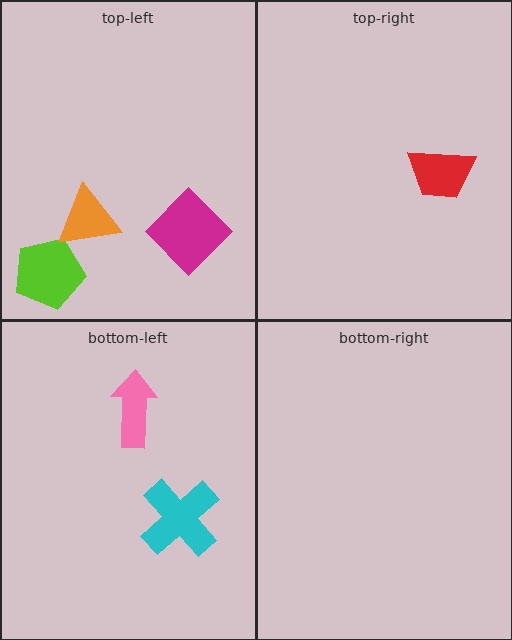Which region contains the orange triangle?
The top-left region.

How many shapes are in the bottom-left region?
2.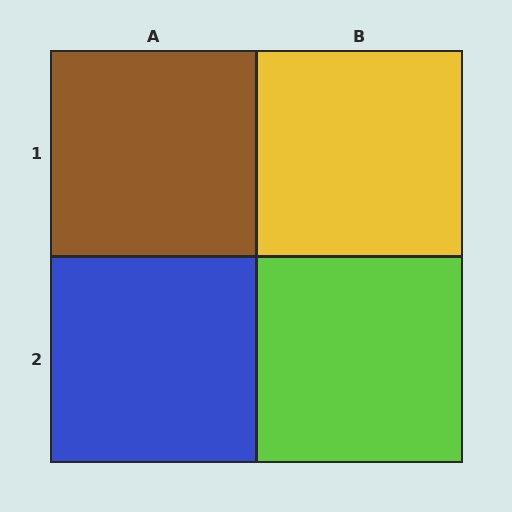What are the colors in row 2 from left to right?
Blue, lime.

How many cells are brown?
1 cell is brown.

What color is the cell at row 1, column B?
Yellow.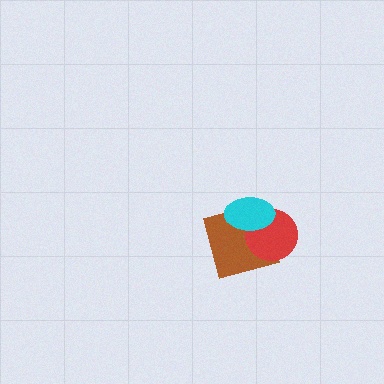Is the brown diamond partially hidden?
Yes, it is partially covered by another shape.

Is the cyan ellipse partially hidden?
No, no other shape covers it.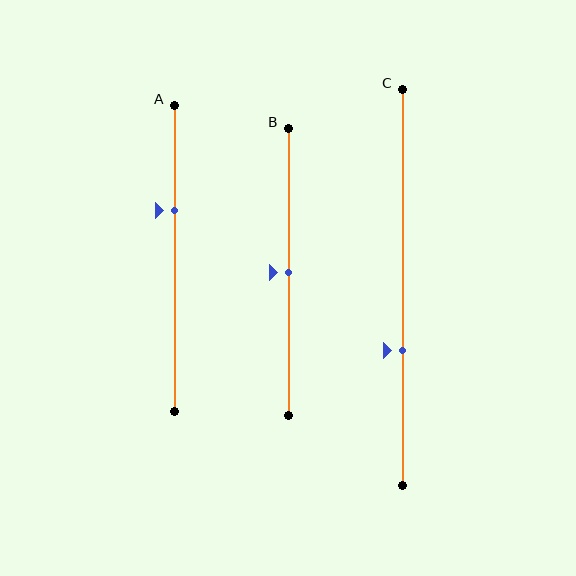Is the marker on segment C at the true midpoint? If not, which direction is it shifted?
No, the marker on segment C is shifted downward by about 16% of the segment length.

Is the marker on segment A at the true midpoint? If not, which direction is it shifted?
No, the marker on segment A is shifted upward by about 16% of the segment length.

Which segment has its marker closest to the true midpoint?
Segment B has its marker closest to the true midpoint.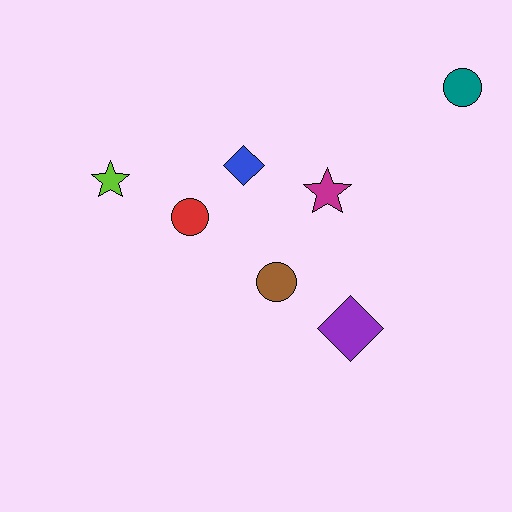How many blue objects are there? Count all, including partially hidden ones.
There is 1 blue object.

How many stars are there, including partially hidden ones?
There are 2 stars.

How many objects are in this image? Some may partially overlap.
There are 7 objects.